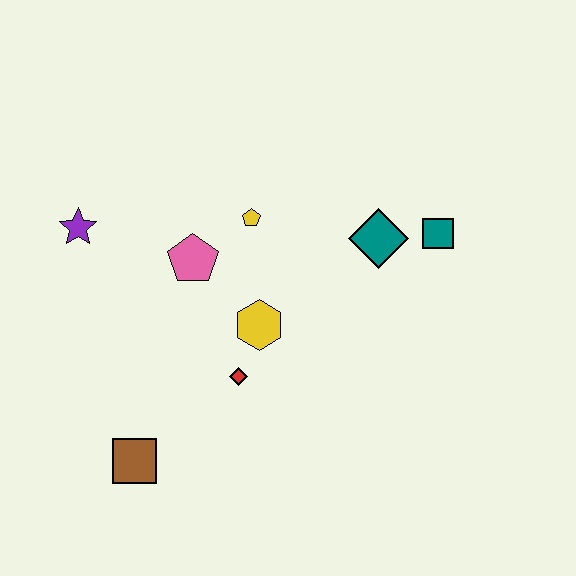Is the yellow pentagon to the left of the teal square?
Yes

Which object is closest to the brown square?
The red diamond is closest to the brown square.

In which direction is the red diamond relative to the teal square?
The red diamond is to the left of the teal square.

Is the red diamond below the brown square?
No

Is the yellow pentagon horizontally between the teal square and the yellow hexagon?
No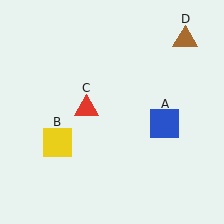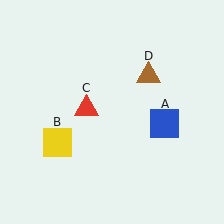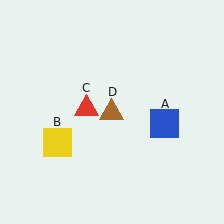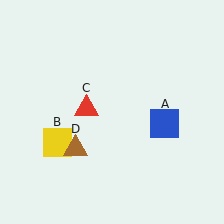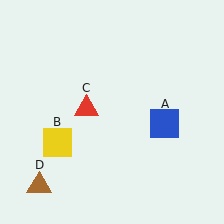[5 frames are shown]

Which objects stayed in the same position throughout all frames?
Blue square (object A) and yellow square (object B) and red triangle (object C) remained stationary.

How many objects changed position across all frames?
1 object changed position: brown triangle (object D).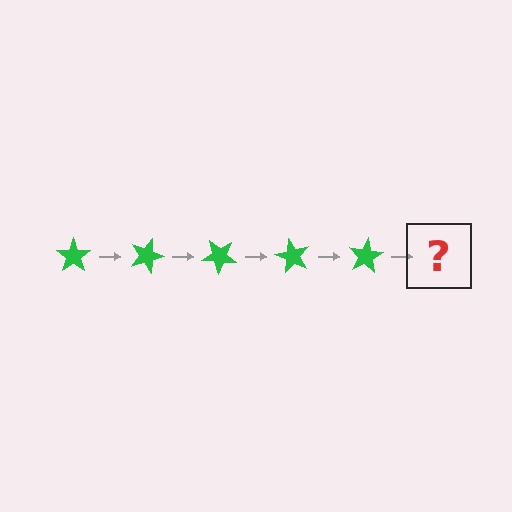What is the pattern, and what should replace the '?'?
The pattern is that the star rotates 20 degrees each step. The '?' should be a green star rotated 100 degrees.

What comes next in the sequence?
The next element should be a green star rotated 100 degrees.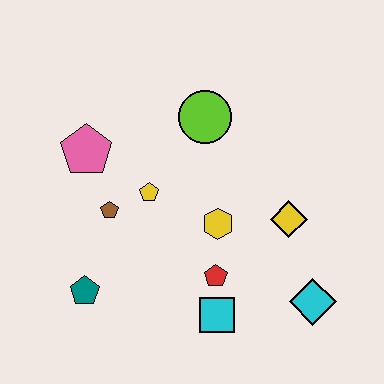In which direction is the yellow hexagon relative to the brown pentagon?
The yellow hexagon is to the right of the brown pentagon.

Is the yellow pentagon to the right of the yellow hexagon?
No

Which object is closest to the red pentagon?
The cyan square is closest to the red pentagon.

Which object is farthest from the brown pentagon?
The cyan diamond is farthest from the brown pentagon.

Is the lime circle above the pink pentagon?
Yes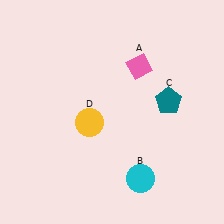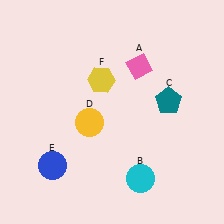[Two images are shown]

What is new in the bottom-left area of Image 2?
A blue circle (E) was added in the bottom-left area of Image 2.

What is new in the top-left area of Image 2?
A yellow hexagon (F) was added in the top-left area of Image 2.